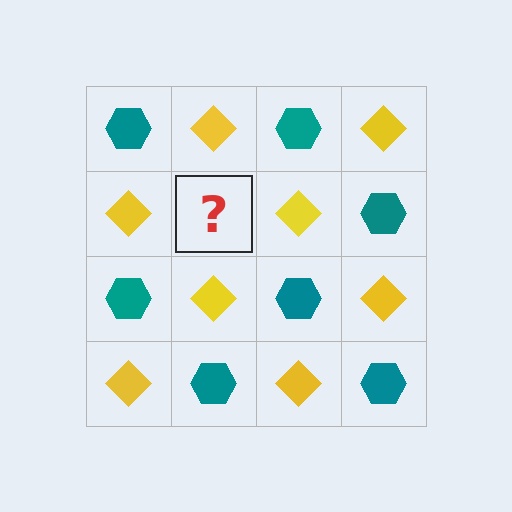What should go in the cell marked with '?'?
The missing cell should contain a teal hexagon.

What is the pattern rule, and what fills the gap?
The rule is that it alternates teal hexagon and yellow diamond in a checkerboard pattern. The gap should be filled with a teal hexagon.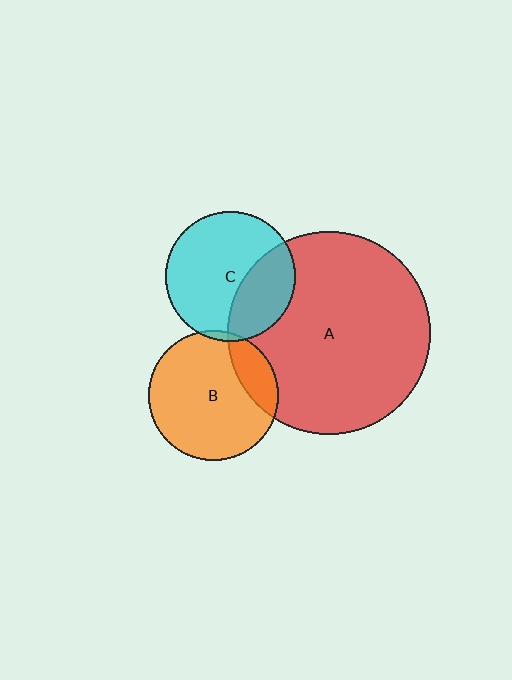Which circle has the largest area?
Circle A (red).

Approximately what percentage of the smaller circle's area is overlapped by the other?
Approximately 20%.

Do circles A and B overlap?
Yes.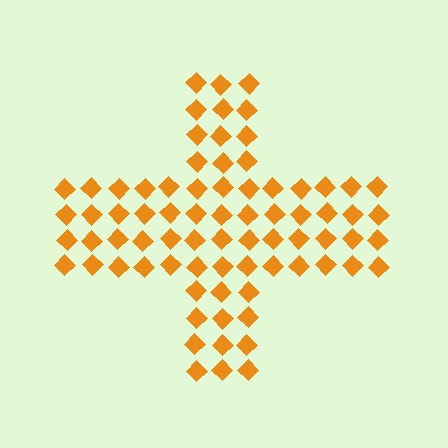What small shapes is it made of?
It is made of small diamonds.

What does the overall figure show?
The overall figure shows a cross.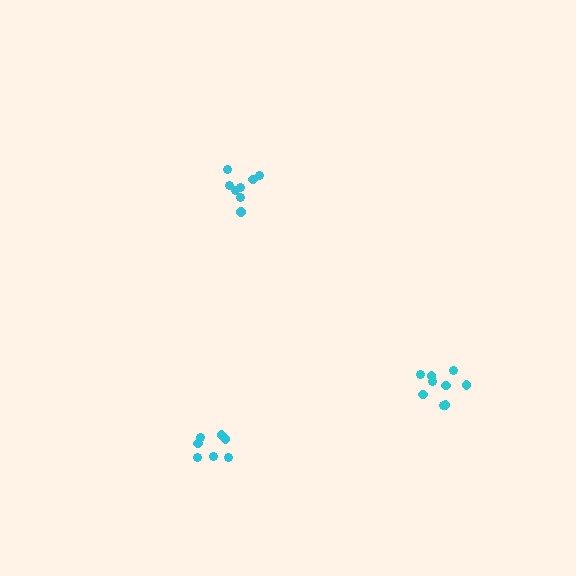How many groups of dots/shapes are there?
There are 3 groups.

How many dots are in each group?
Group 1: 7 dots, Group 2: 8 dots, Group 3: 9 dots (24 total).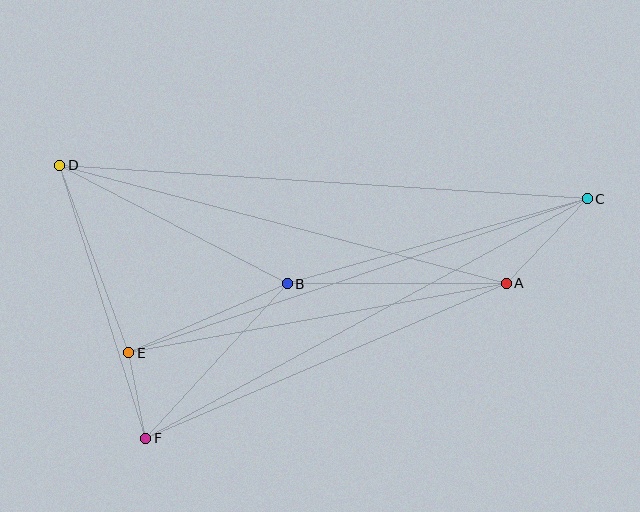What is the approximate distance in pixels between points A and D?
The distance between A and D is approximately 462 pixels.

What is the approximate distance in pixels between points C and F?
The distance between C and F is approximately 502 pixels.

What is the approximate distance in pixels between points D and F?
The distance between D and F is approximately 286 pixels.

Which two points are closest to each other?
Points E and F are closest to each other.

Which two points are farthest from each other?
Points C and D are farthest from each other.